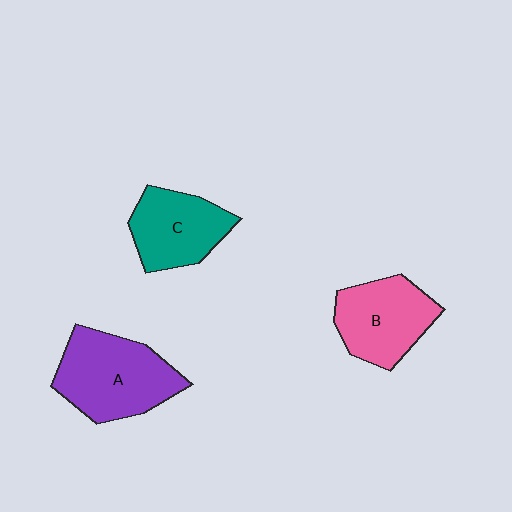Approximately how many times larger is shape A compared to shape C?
Approximately 1.4 times.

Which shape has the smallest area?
Shape C (teal).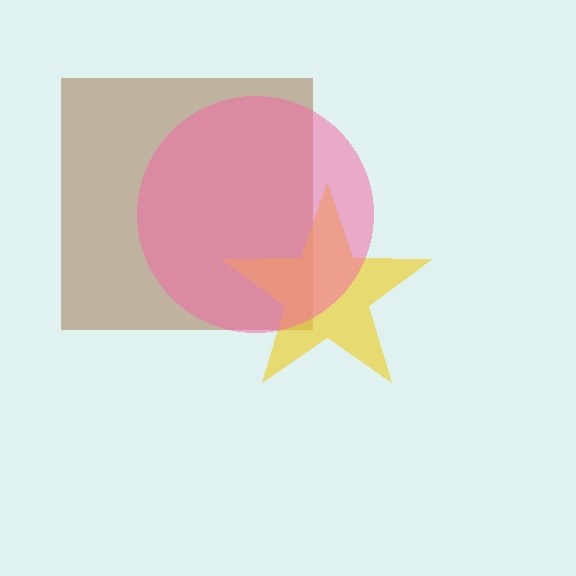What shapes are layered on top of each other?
The layered shapes are: a brown square, a yellow star, a pink circle.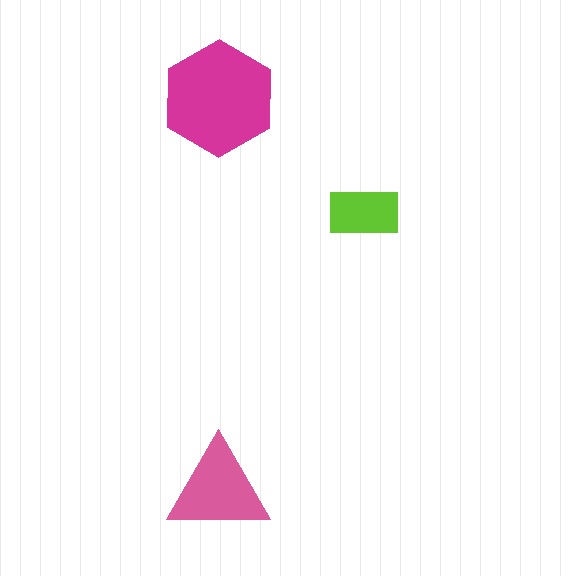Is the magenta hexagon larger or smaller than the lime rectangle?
Larger.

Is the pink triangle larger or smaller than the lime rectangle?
Larger.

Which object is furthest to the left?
The pink triangle is leftmost.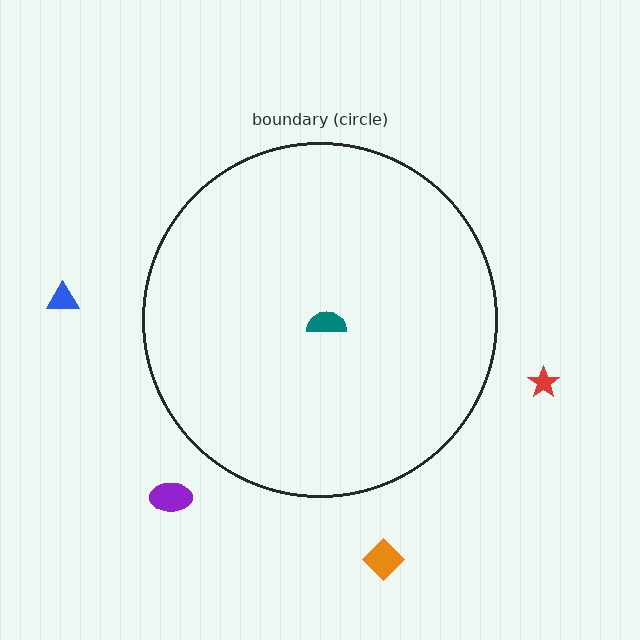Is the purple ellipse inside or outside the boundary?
Outside.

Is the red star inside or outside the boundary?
Outside.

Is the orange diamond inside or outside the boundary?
Outside.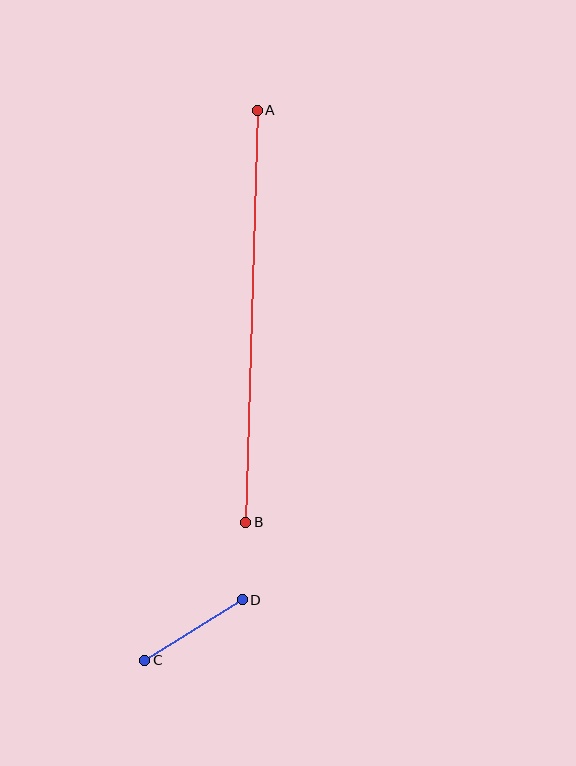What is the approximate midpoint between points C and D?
The midpoint is at approximately (193, 630) pixels.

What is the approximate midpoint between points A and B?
The midpoint is at approximately (251, 316) pixels.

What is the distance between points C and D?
The distance is approximately 115 pixels.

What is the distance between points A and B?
The distance is approximately 412 pixels.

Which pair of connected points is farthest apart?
Points A and B are farthest apart.